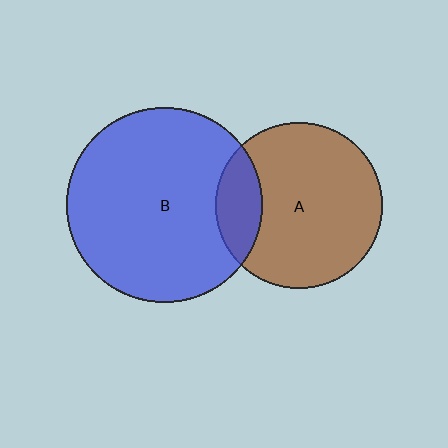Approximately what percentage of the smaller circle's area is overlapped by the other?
Approximately 20%.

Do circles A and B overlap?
Yes.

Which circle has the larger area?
Circle B (blue).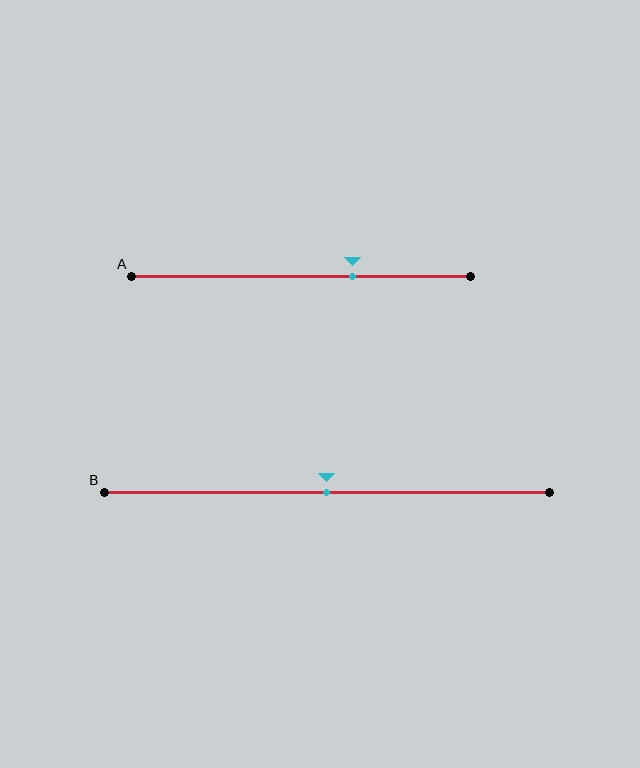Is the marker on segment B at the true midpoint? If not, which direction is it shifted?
Yes, the marker on segment B is at the true midpoint.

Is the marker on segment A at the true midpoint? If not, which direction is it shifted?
No, the marker on segment A is shifted to the right by about 15% of the segment length.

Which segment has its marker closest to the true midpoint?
Segment B has its marker closest to the true midpoint.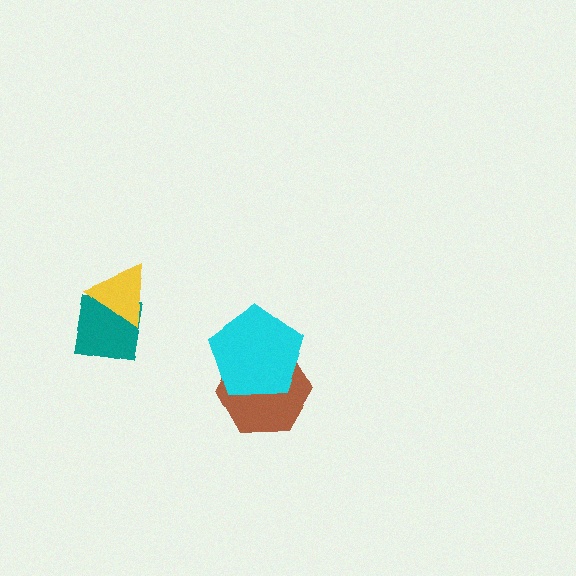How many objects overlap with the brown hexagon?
1 object overlaps with the brown hexagon.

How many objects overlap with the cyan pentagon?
1 object overlaps with the cyan pentagon.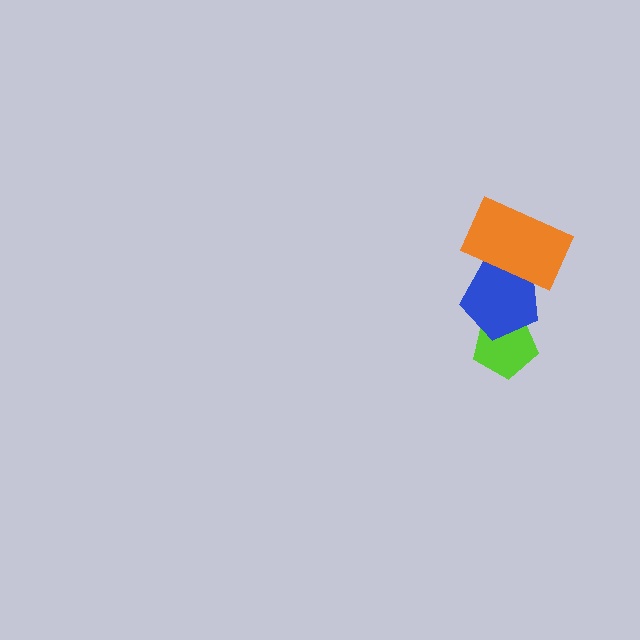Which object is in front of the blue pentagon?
The orange rectangle is in front of the blue pentagon.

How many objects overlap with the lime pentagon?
1 object overlaps with the lime pentagon.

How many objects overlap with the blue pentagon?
2 objects overlap with the blue pentagon.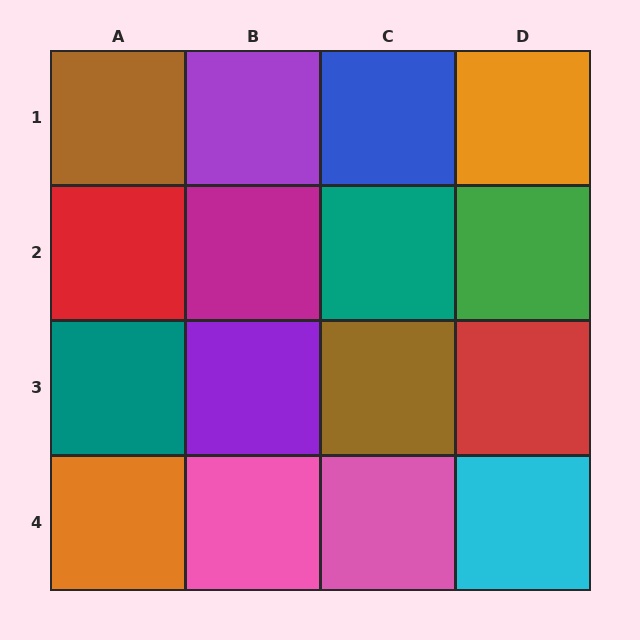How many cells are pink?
2 cells are pink.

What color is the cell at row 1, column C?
Blue.